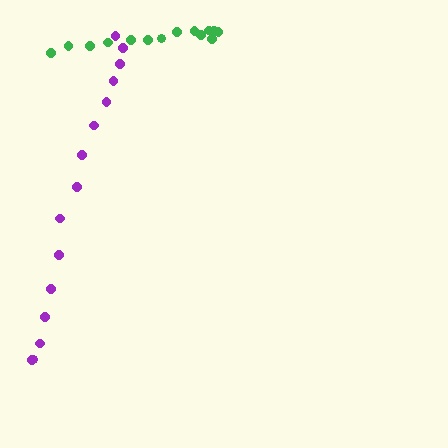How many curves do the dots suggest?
There are 2 distinct paths.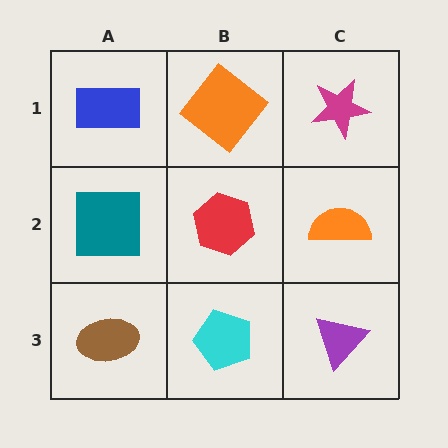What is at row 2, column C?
An orange semicircle.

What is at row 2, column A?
A teal square.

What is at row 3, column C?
A purple triangle.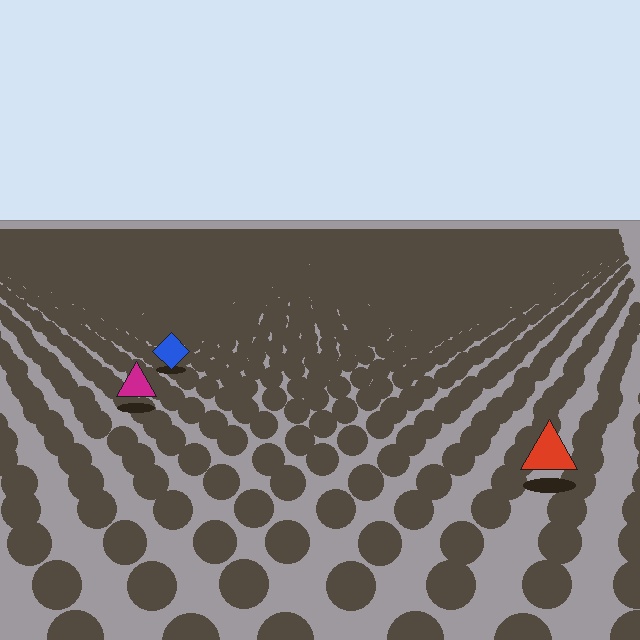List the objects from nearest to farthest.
From nearest to farthest: the red triangle, the magenta triangle, the blue diamond.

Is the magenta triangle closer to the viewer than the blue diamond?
Yes. The magenta triangle is closer — you can tell from the texture gradient: the ground texture is coarser near it.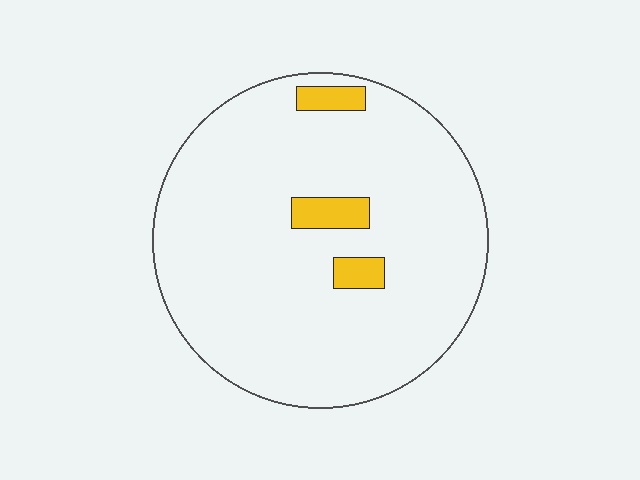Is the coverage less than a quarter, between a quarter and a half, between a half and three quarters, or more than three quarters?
Less than a quarter.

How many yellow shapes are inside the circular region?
3.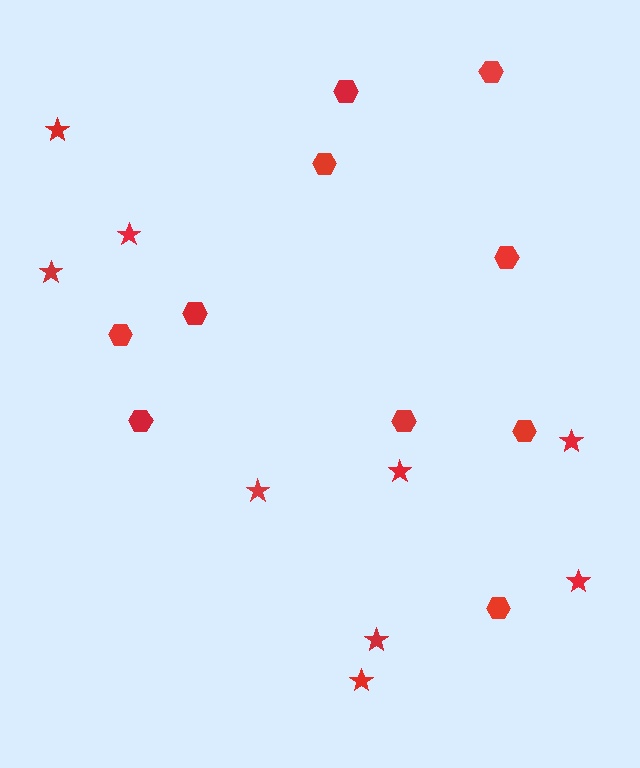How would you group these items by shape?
There are 2 groups: one group of stars (9) and one group of hexagons (10).